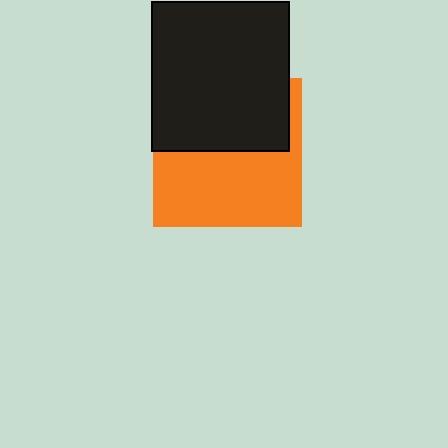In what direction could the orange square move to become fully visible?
The orange square could move down. That would shift it out from behind the black rectangle entirely.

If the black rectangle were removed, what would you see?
You would see the complete orange square.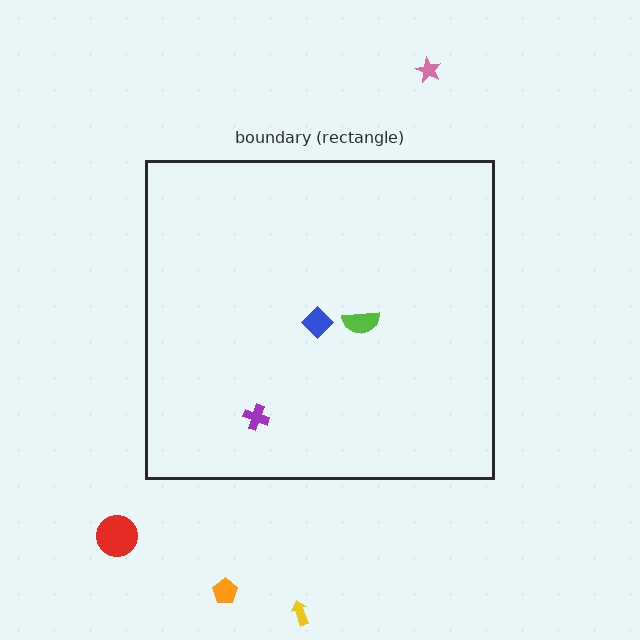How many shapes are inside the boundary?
3 inside, 4 outside.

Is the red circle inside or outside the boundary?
Outside.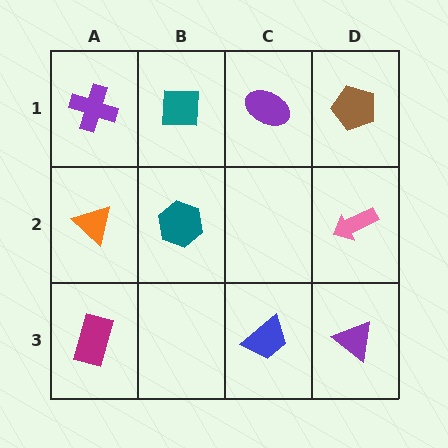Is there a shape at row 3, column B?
No, that cell is empty.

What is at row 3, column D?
A purple triangle.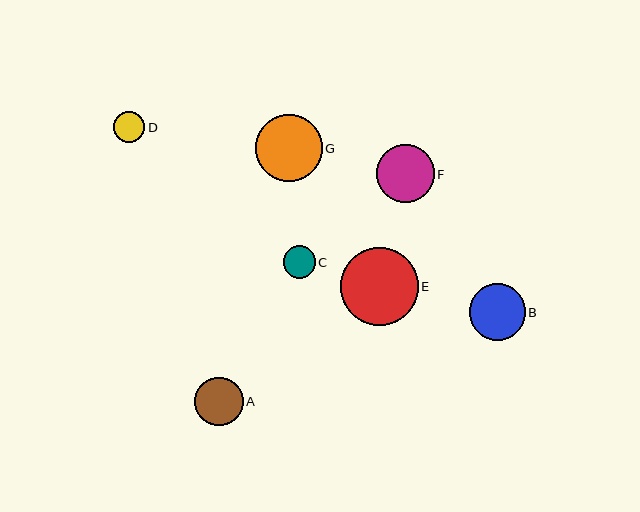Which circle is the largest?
Circle E is the largest with a size of approximately 78 pixels.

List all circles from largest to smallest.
From largest to smallest: E, G, F, B, A, C, D.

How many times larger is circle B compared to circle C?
Circle B is approximately 1.7 times the size of circle C.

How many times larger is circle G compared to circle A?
Circle G is approximately 1.4 times the size of circle A.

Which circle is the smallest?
Circle D is the smallest with a size of approximately 31 pixels.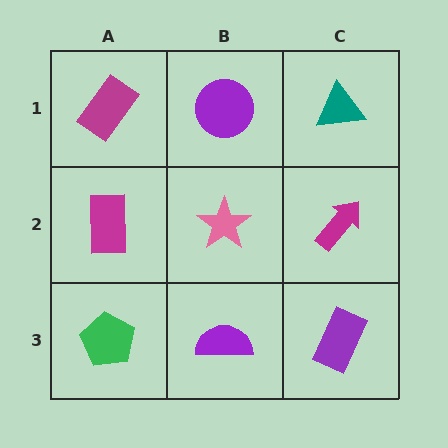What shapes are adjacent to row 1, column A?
A magenta rectangle (row 2, column A), a purple circle (row 1, column B).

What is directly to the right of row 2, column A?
A pink star.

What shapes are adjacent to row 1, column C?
A magenta arrow (row 2, column C), a purple circle (row 1, column B).